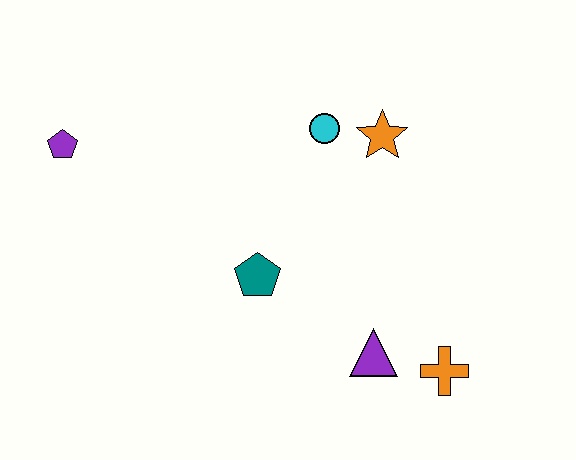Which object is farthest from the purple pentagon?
The orange cross is farthest from the purple pentagon.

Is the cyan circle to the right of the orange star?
No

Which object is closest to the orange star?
The cyan circle is closest to the orange star.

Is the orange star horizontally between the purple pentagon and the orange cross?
Yes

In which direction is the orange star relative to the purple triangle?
The orange star is above the purple triangle.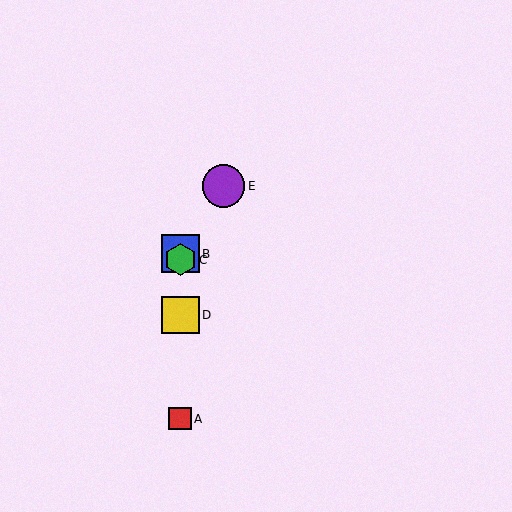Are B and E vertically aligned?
No, B is at x≈180 and E is at x≈223.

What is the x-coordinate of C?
Object C is at x≈180.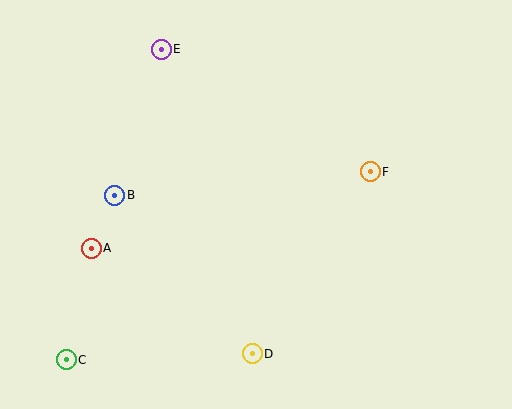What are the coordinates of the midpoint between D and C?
The midpoint between D and C is at (159, 357).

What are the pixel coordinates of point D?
Point D is at (252, 354).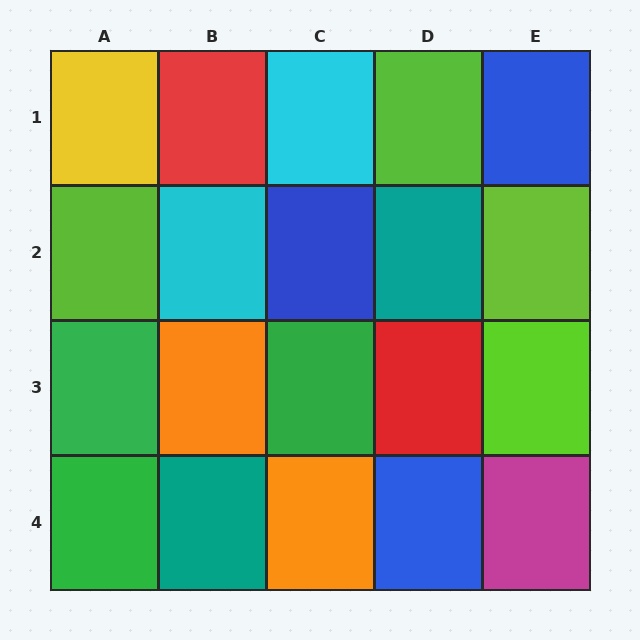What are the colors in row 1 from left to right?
Yellow, red, cyan, lime, blue.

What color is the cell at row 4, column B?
Teal.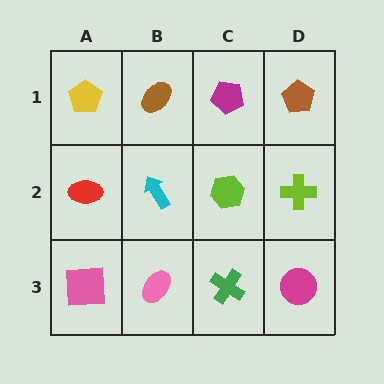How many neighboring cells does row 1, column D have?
2.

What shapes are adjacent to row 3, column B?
A cyan arrow (row 2, column B), a pink square (row 3, column A), a green cross (row 3, column C).